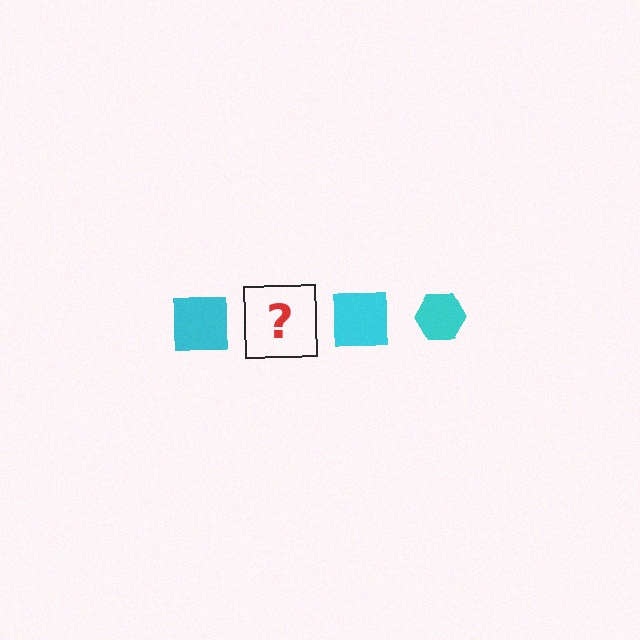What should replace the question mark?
The question mark should be replaced with a cyan hexagon.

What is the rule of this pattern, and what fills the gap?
The rule is that the pattern cycles through square, hexagon shapes in cyan. The gap should be filled with a cyan hexagon.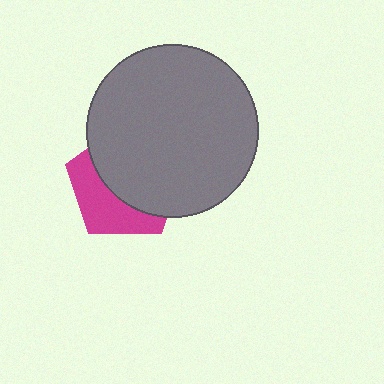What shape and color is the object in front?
The object in front is a gray circle.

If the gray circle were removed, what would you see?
You would see the complete magenta pentagon.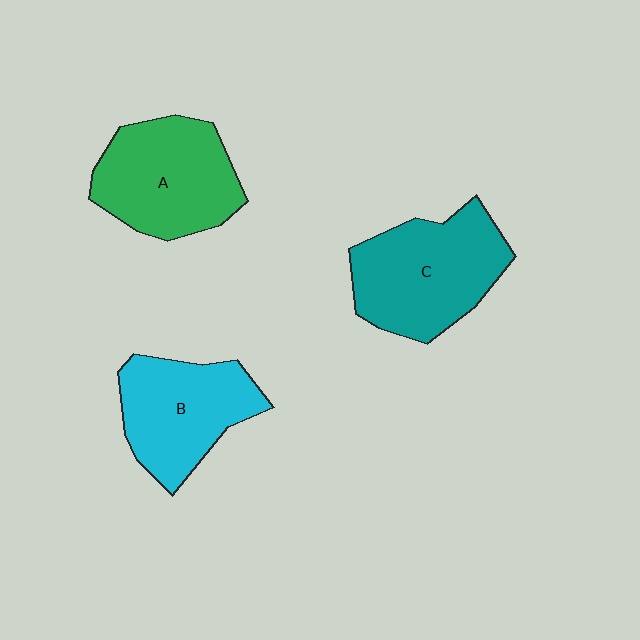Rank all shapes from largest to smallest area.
From largest to smallest: C (teal), A (green), B (cyan).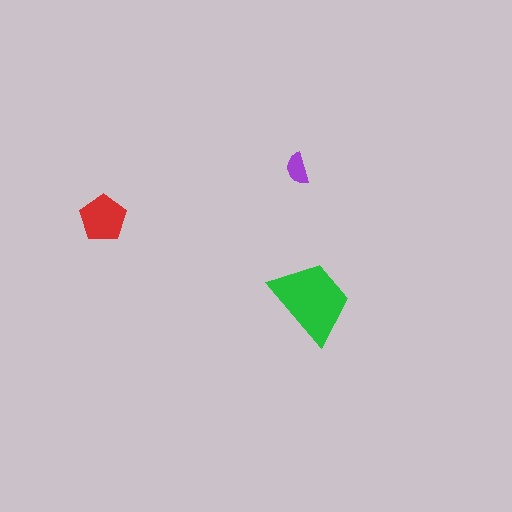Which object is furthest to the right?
The green trapezoid is rightmost.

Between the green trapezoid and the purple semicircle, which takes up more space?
The green trapezoid.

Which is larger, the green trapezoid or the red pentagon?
The green trapezoid.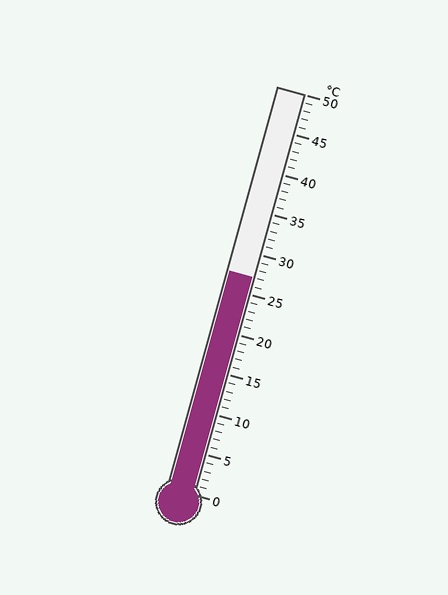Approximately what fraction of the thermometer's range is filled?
The thermometer is filled to approximately 55% of its range.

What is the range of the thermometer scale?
The thermometer scale ranges from 0°C to 50°C.